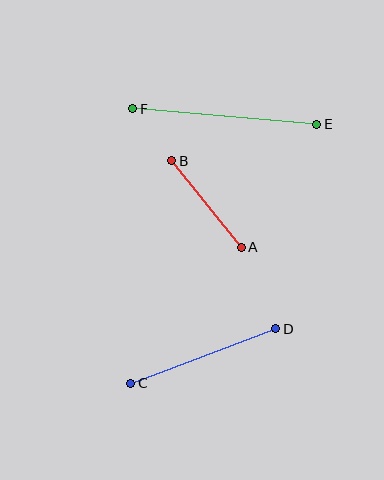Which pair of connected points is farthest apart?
Points E and F are farthest apart.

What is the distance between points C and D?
The distance is approximately 155 pixels.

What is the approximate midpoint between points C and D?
The midpoint is at approximately (203, 356) pixels.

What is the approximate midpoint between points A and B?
The midpoint is at approximately (207, 204) pixels.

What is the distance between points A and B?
The distance is approximately 111 pixels.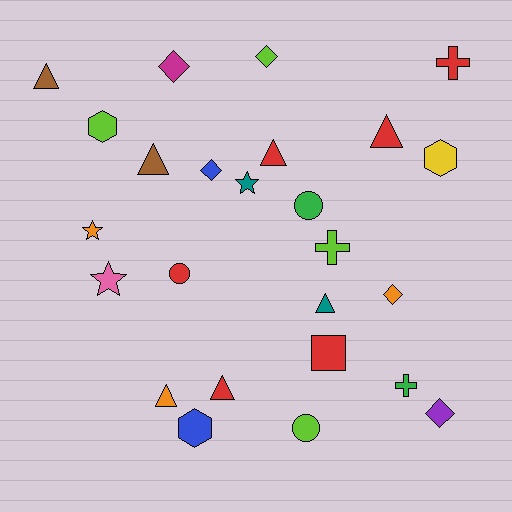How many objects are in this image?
There are 25 objects.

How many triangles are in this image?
There are 7 triangles.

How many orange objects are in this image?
There are 3 orange objects.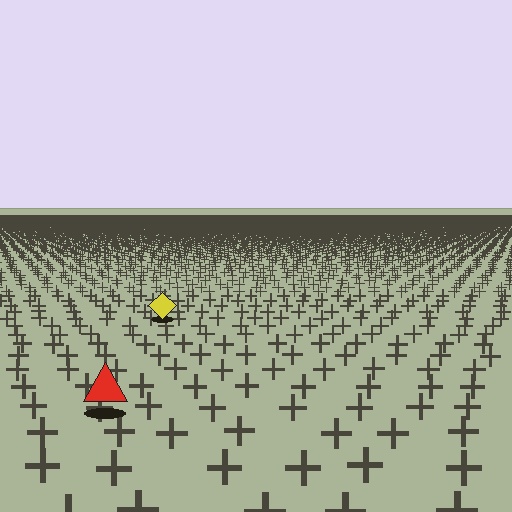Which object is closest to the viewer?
The red triangle is closest. The texture marks near it are larger and more spread out.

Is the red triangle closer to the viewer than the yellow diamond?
Yes. The red triangle is closer — you can tell from the texture gradient: the ground texture is coarser near it.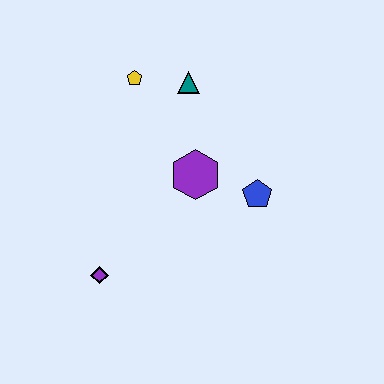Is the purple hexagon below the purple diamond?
No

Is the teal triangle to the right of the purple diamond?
Yes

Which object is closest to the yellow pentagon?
The teal triangle is closest to the yellow pentagon.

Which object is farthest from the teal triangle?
The purple diamond is farthest from the teal triangle.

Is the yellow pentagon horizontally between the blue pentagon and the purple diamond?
Yes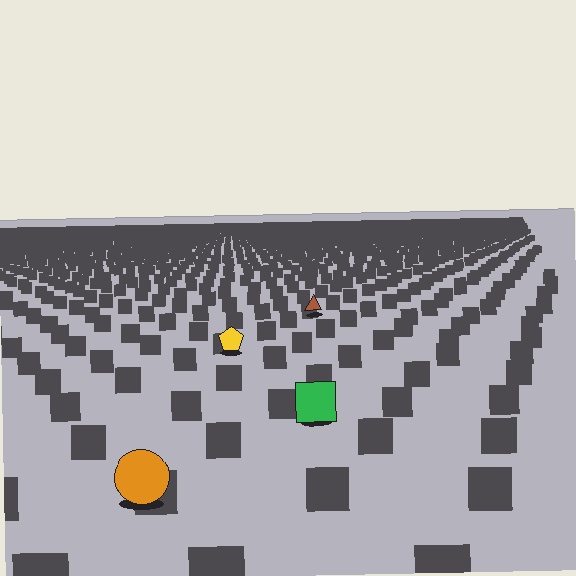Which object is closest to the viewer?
The orange circle is closest. The texture marks near it are larger and more spread out.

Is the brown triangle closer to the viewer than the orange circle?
No. The orange circle is closer — you can tell from the texture gradient: the ground texture is coarser near it.